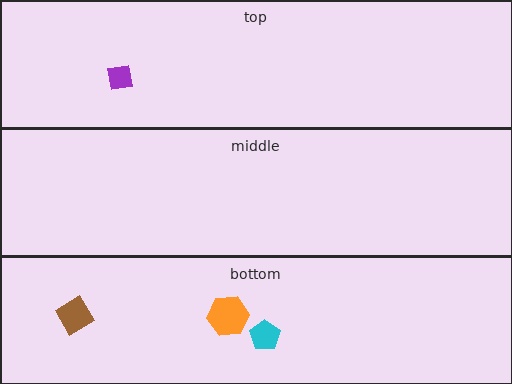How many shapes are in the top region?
1.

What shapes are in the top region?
The purple square.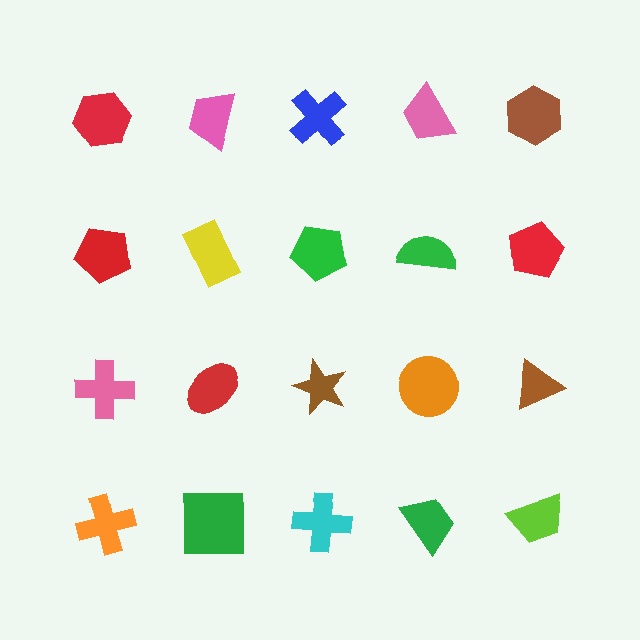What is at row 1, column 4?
A pink trapezoid.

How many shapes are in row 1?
5 shapes.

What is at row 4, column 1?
An orange cross.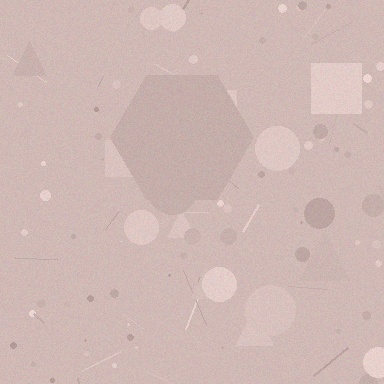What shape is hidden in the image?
A hexagon is hidden in the image.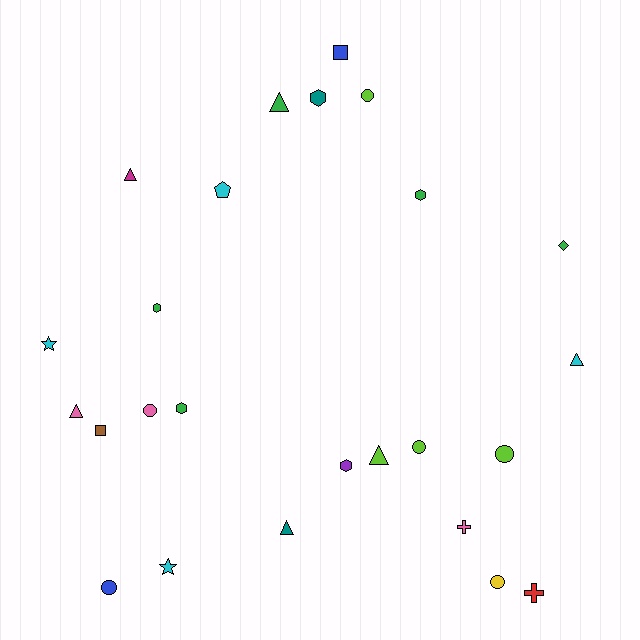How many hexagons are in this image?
There are 5 hexagons.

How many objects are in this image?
There are 25 objects.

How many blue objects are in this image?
There are 2 blue objects.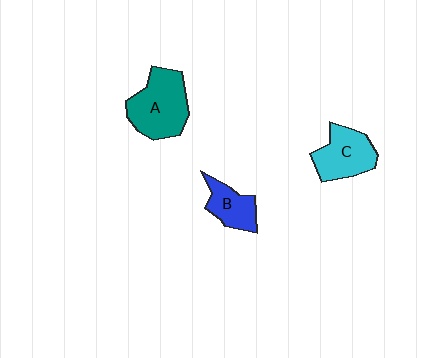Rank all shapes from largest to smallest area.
From largest to smallest: A (teal), C (cyan), B (blue).